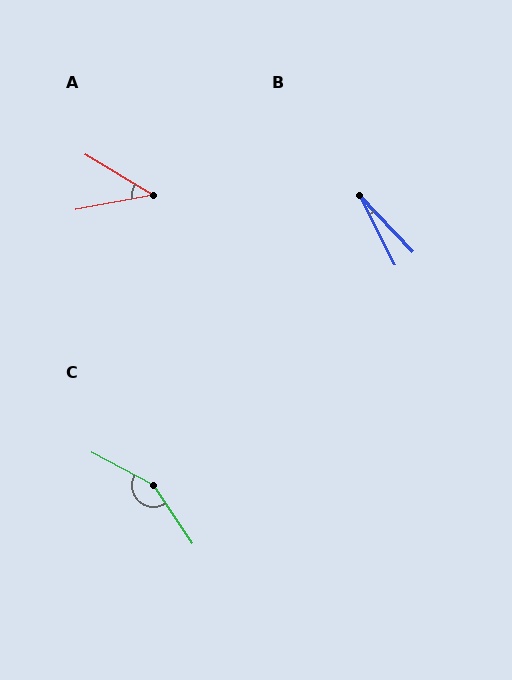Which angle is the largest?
C, at approximately 152 degrees.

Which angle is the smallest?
B, at approximately 16 degrees.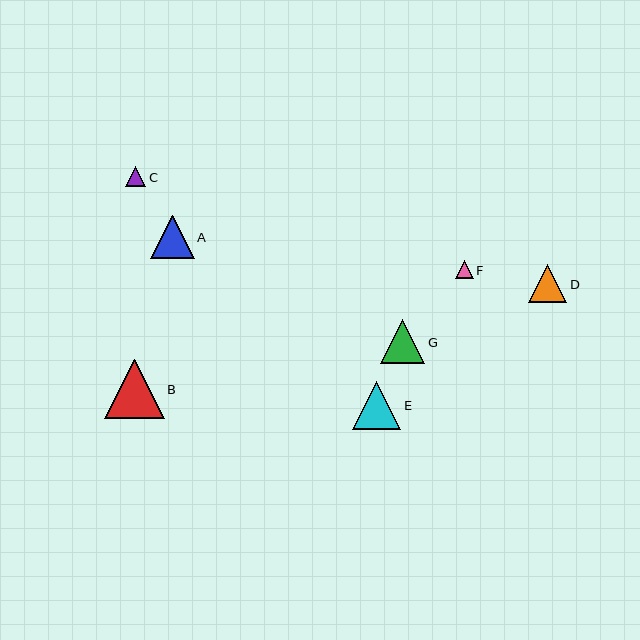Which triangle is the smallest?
Triangle F is the smallest with a size of approximately 18 pixels.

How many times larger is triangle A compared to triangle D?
Triangle A is approximately 1.1 times the size of triangle D.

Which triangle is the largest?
Triangle B is the largest with a size of approximately 59 pixels.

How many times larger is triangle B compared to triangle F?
Triangle B is approximately 3.3 times the size of triangle F.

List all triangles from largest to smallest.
From largest to smallest: B, E, G, A, D, C, F.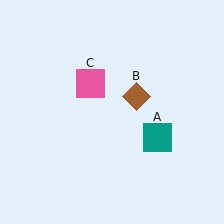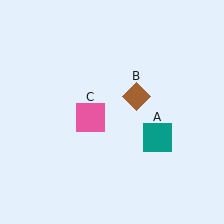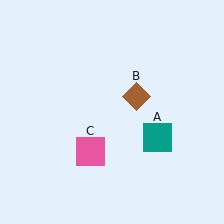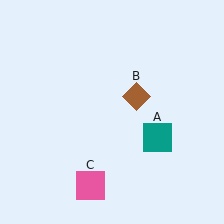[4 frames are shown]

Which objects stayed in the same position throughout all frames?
Teal square (object A) and brown diamond (object B) remained stationary.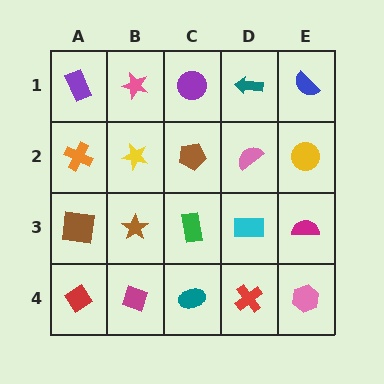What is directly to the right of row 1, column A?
A pink star.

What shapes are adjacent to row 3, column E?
A yellow circle (row 2, column E), a pink hexagon (row 4, column E), a cyan rectangle (row 3, column D).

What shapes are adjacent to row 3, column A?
An orange cross (row 2, column A), a red diamond (row 4, column A), a brown star (row 3, column B).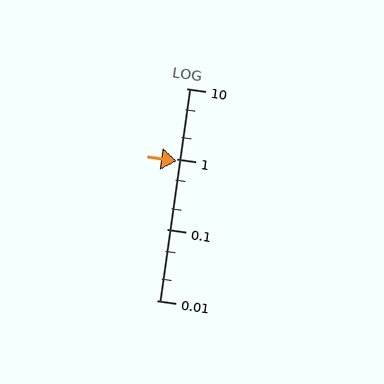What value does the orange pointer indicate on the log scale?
The pointer indicates approximately 0.93.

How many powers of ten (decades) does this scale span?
The scale spans 3 decades, from 0.01 to 10.